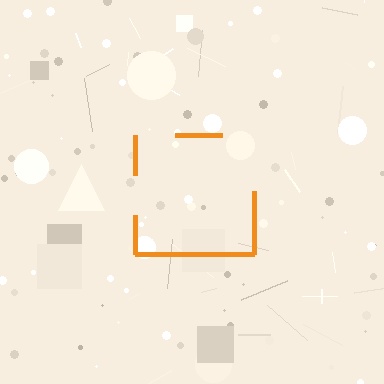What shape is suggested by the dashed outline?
The dashed outline suggests a square.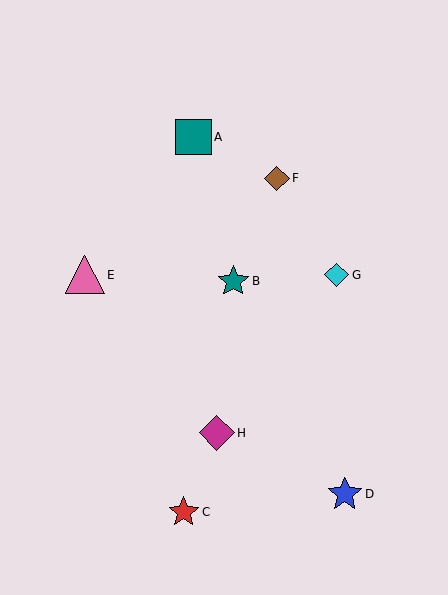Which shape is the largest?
The pink triangle (labeled E) is the largest.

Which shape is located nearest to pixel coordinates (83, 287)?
The pink triangle (labeled E) at (85, 275) is nearest to that location.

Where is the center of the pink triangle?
The center of the pink triangle is at (85, 275).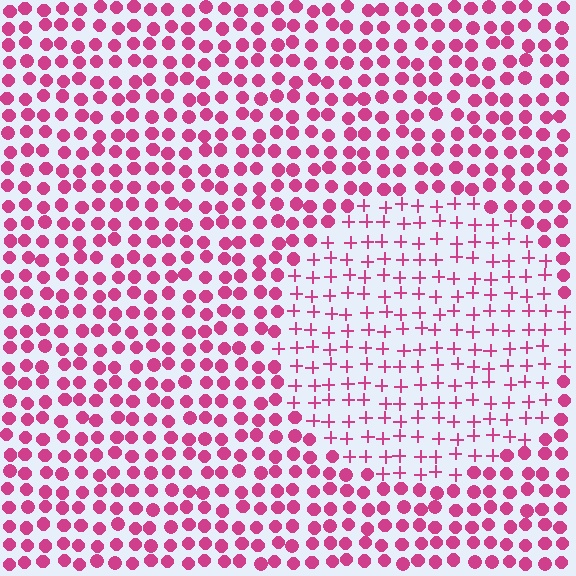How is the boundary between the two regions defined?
The boundary is defined by a change in element shape: plus signs inside vs. circles outside. All elements share the same color and spacing.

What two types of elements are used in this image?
The image uses plus signs inside the circle region and circles outside it.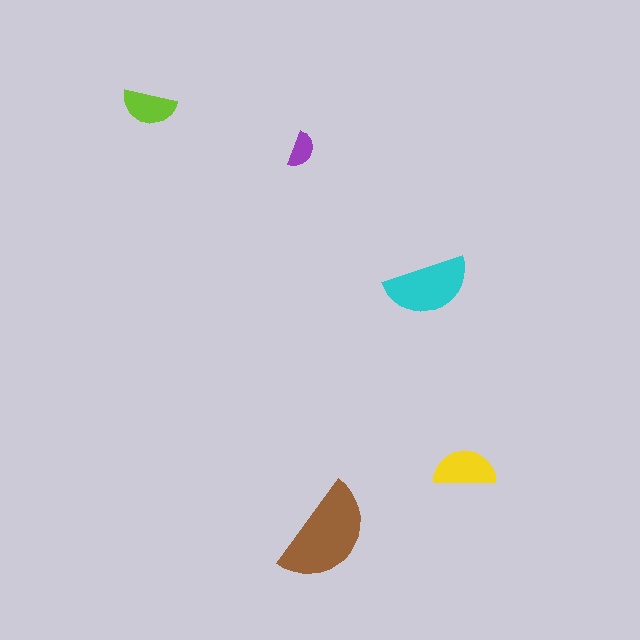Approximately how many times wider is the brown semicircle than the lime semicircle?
About 2 times wider.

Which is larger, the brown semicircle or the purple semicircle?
The brown one.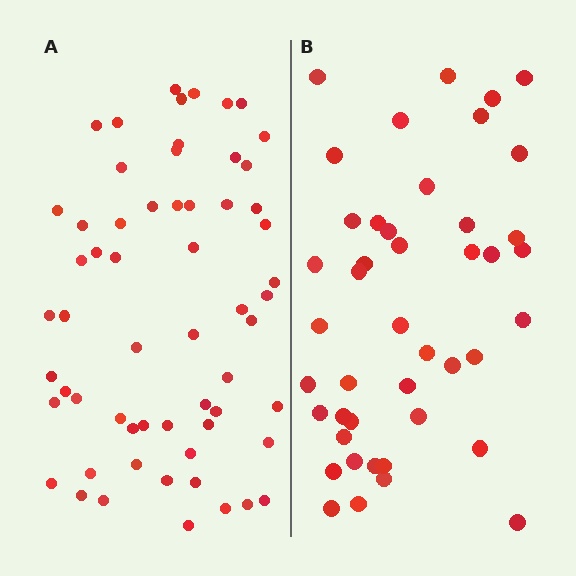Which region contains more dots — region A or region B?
Region A (the left region) has more dots.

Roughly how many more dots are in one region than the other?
Region A has approximately 15 more dots than region B.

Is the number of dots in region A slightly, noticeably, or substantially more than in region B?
Region A has noticeably more, but not dramatically so. The ratio is roughly 1.4 to 1.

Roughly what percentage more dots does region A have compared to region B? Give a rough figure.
About 35% more.